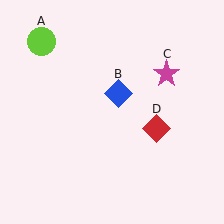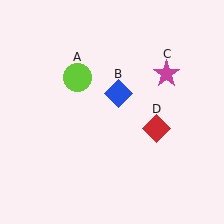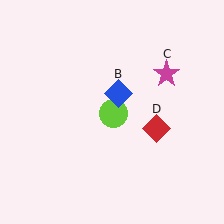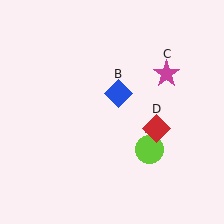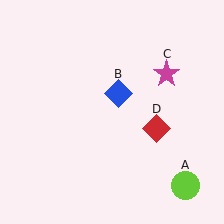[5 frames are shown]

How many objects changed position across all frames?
1 object changed position: lime circle (object A).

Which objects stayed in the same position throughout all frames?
Blue diamond (object B) and magenta star (object C) and red diamond (object D) remained stationary.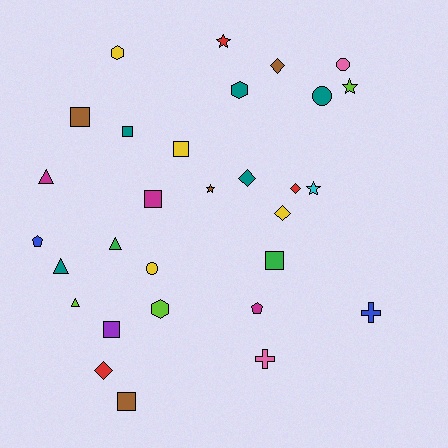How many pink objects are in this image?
There are 2 pink objects.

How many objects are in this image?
There are 30 objects.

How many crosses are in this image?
There are 2 crosses.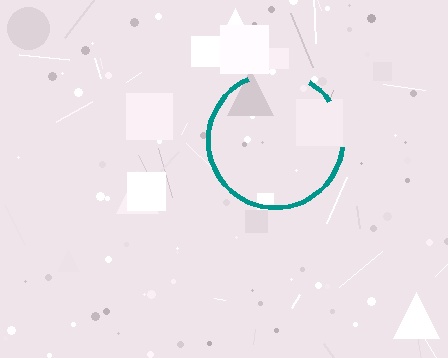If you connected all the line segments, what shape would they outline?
They would outline a circle.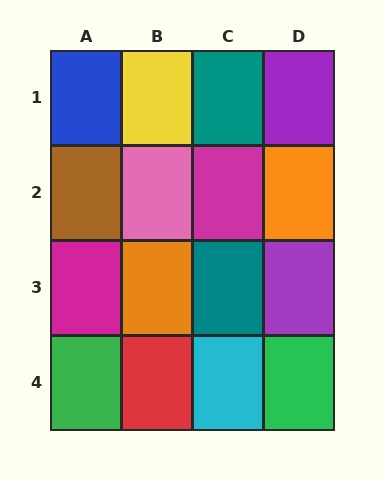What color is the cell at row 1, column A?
Blue.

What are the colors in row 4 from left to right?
Green, red, cyan, green.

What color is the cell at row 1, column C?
Teal.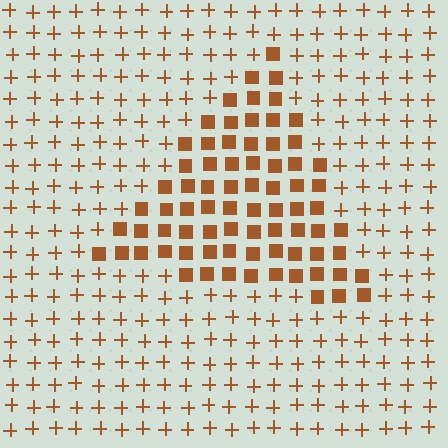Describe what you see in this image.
The image is filled with small brown elements arranged in a uniform grid. A triangle-shaped region contains squares, while the surrounding area contains plus signs. The boundary is defined purely by the change in element shape.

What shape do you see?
I see a triangle.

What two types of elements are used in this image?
The image uses squares inside the triangle region and plus signs outside it.